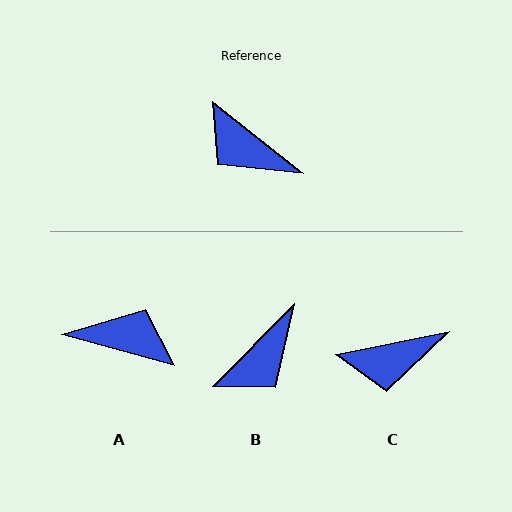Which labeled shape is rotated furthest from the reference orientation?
A, about 157 degrees away.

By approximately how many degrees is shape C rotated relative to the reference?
Approximately 50 degrees counter-clockwise.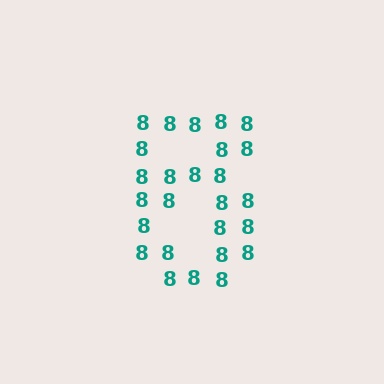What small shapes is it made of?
It is made of small digit 8's.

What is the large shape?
The large shape is the digit 8.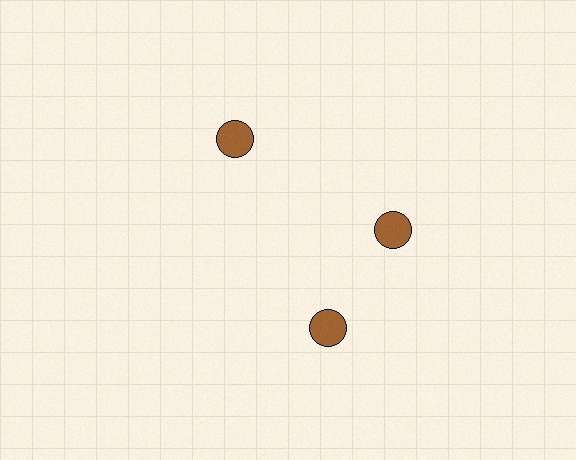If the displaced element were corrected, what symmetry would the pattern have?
It would have 3-fold rotational symmetry — the pattern would map onto itself every 120 degrees.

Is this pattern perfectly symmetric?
No. The 3 brown circles are arranged in a ring, but one element near the 7 o'clock position is rotated out of alignment along the ring, breaking the 3-fold rotational symmetry.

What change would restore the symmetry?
The symmetry would be restored by rotating it back into even spacing with its neighbors so that all 3 circles sit at equal angles and equal distance from the center.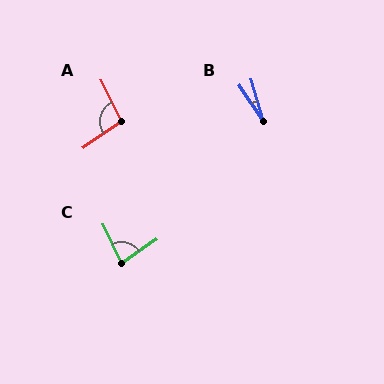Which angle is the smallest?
B, at approximately 17 degrees.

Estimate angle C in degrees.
Approximately 80 degrees.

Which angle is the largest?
A, at approximately 98 degrees.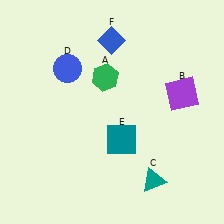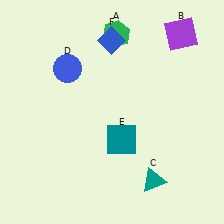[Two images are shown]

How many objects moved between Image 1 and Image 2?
2 objects moved between the two images.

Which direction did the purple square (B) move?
The purple square (B) moved up.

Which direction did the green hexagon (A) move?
The green hexagon (A) moved up.